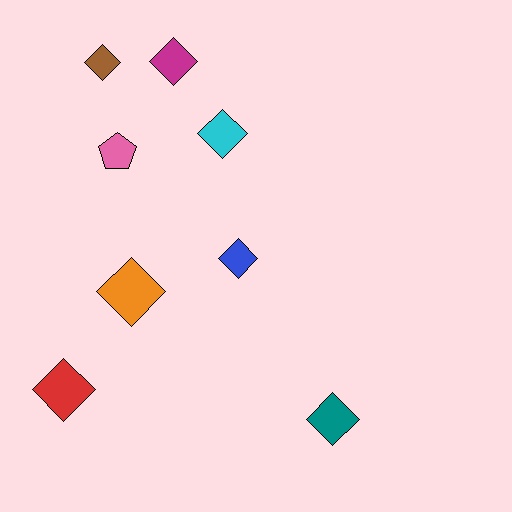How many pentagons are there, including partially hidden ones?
There is 1 pentagon.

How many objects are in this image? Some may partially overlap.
There are 8 objects.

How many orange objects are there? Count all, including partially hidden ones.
There is 1 orange object.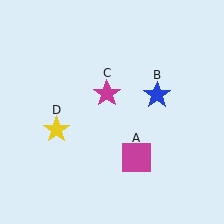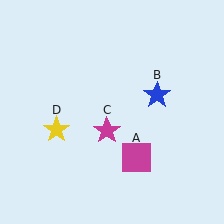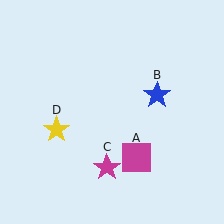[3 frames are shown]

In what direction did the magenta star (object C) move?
The magenta star (object C) moved down.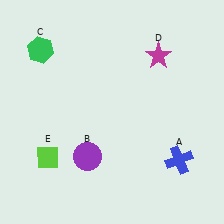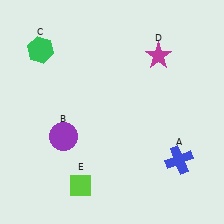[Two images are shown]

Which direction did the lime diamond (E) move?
The lime diamond (E) moved right.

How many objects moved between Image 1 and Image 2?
2 objects moved between the two images.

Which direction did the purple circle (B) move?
The purple circle (B) moved left.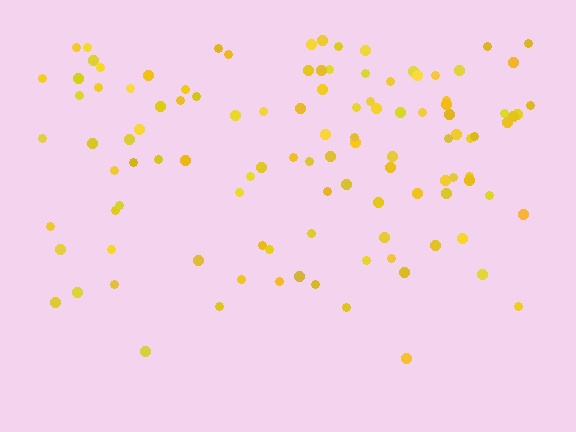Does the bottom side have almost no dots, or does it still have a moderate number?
Still a moderate number, just noticeably fewer than the top.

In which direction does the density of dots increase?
From bottom to top, with the top side densest.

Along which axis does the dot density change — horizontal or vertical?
Vertical.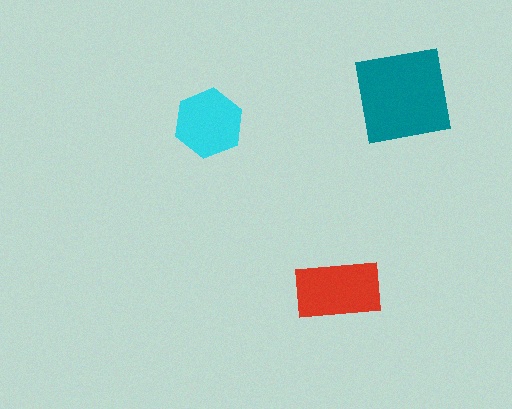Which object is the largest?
The teal square.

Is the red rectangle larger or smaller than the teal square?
Smaller.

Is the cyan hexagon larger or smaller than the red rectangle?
Smaller.